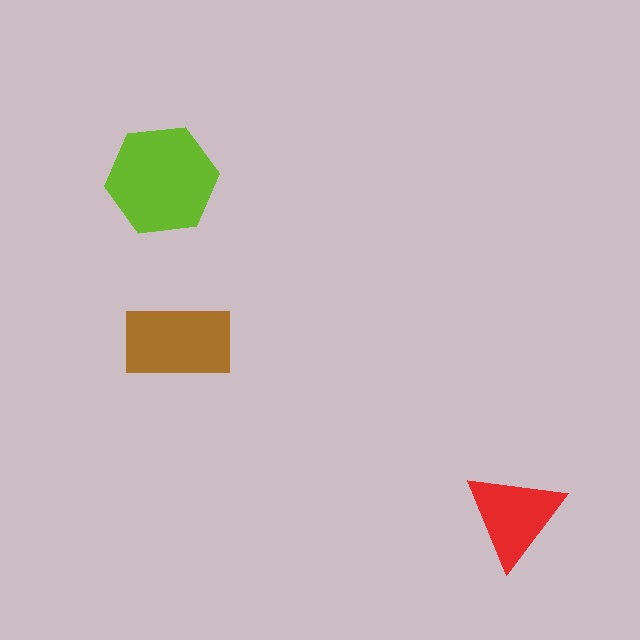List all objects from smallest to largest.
The red triangle, the brown rectangle, the lime hexagon.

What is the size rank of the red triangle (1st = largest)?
3rd.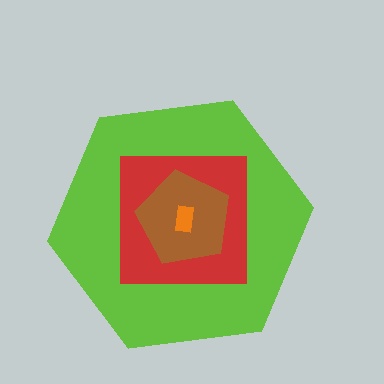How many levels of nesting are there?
4.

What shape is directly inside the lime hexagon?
The red square.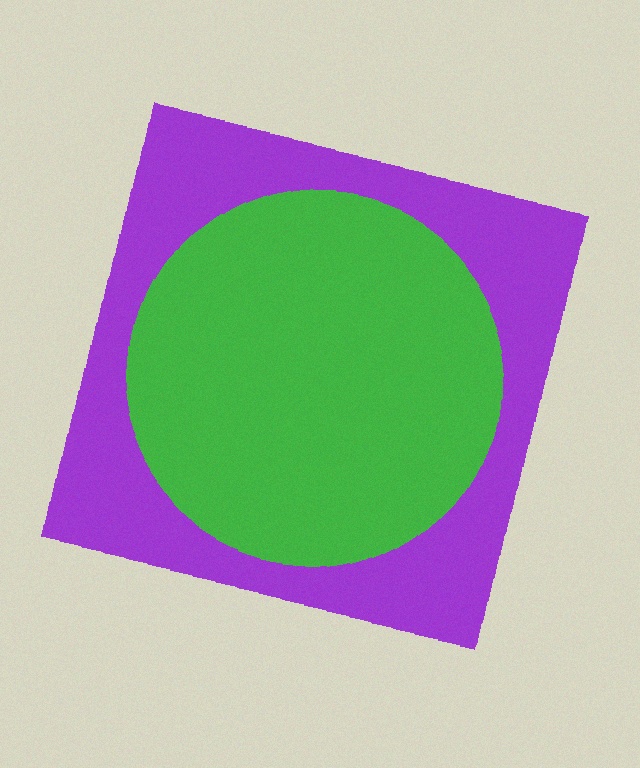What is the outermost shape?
The purple square.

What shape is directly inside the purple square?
The green circle.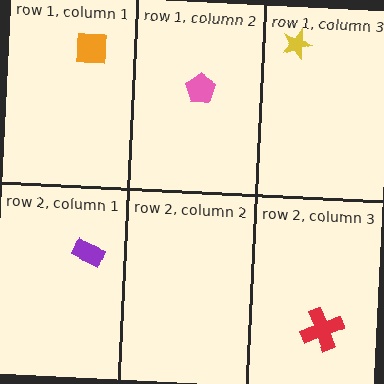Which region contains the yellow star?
The row 1, column 3 region.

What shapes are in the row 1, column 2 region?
The pink pentagon.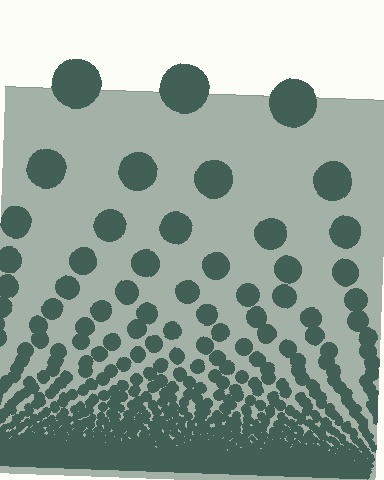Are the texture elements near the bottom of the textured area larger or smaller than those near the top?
Smaller. The gradient is inverted — elements near the bottom are smaller and denser.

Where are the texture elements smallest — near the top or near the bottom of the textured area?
Near the bottom.